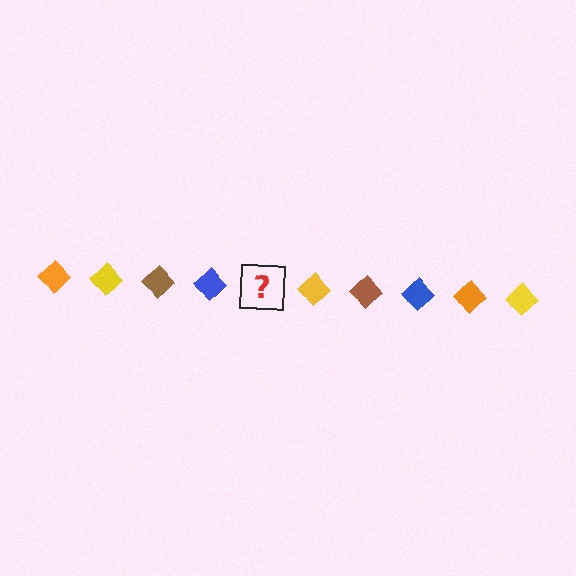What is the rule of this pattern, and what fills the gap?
The rule is that the pattern cycles through orange, yellow, brown, blue diamonds. The gap should be filled with an orange diamond.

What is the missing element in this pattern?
The missing element is an orange diamond.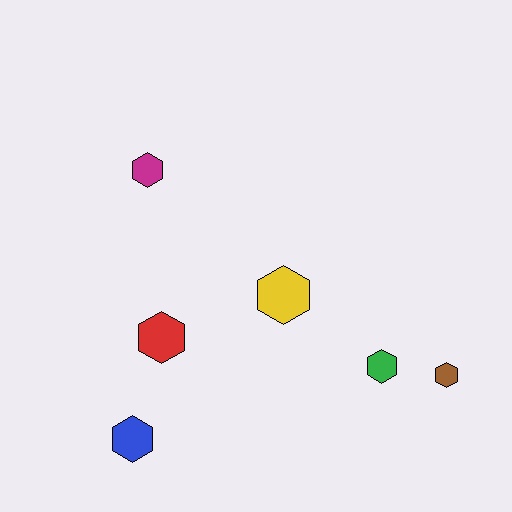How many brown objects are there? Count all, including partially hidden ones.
There is 1 brown object.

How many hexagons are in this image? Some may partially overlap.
There are 6 hexagons.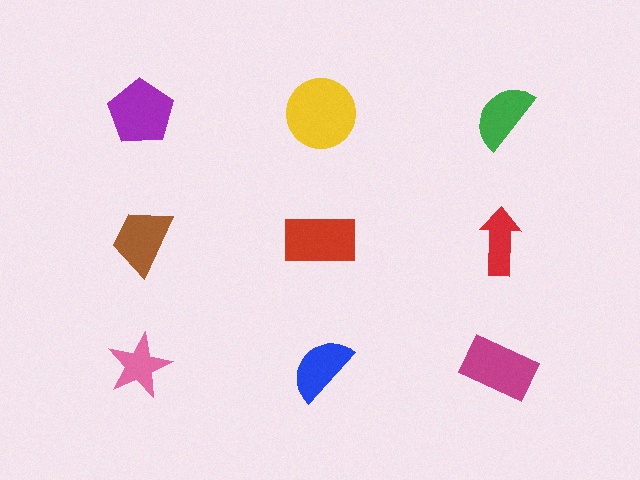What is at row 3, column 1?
A pink star.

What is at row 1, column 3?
A green semicircle.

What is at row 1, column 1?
A purple pentagon.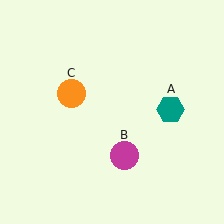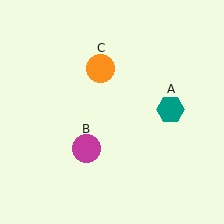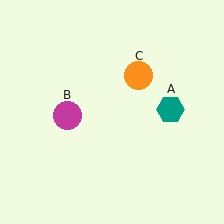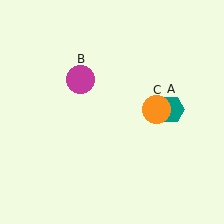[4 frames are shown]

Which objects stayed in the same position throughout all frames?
Teal hexagon (object A) remained stationary.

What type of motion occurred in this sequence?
The magenta circle (object B), orange circle (object C) rotated clockwise around the center of the scene.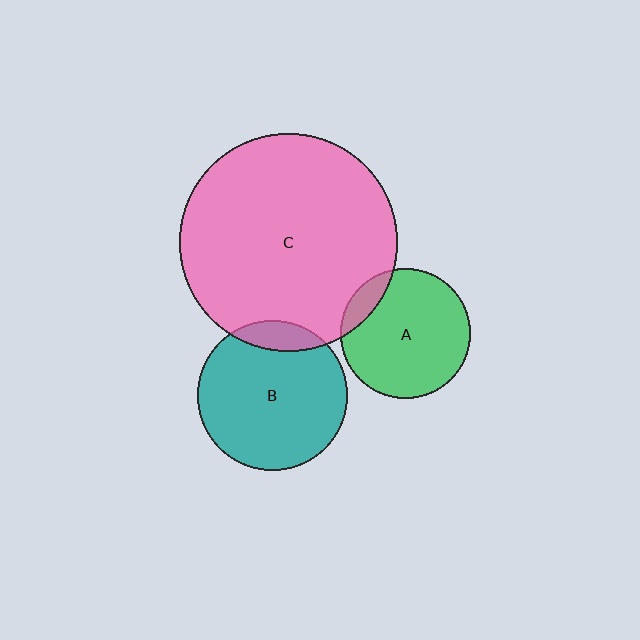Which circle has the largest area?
Circle C (pink).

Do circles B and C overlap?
Yes.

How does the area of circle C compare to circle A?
Approximately 2.8 times.